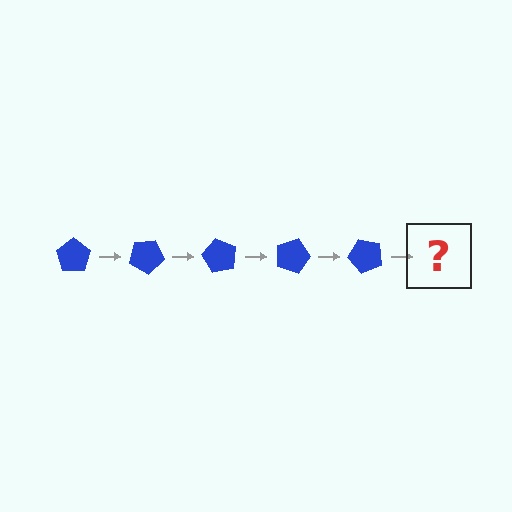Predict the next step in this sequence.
The next step is a blue pentagon rotated 150 degrees.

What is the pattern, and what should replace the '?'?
The pattern is that the pentagon rotates 30 degrees each step. The '?' should be a blue pentagon rotated 150 degrees.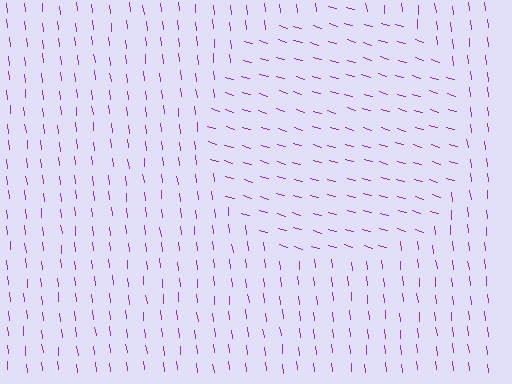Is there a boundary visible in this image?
Yes, there is a texture boundary formed by a change in line orientation.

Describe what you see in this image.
The image is filled with small purple line segments. A circle region in the image has lines oriented differently from the surrounding lines, creating a visible texture boundary.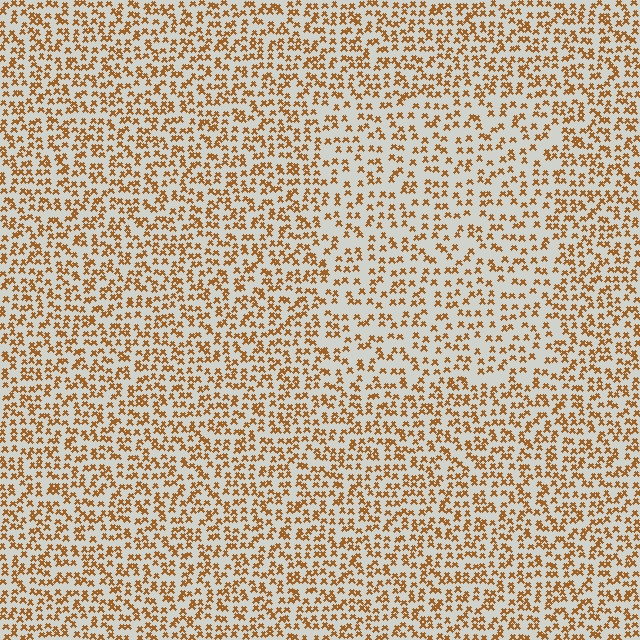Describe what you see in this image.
The image contains small brown elements arranged at two different densities. A rectangle-shaped region is visible where the elements are less densely packed than the surrounding area.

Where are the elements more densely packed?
The elements are more densely packed outside the rectangle boundary.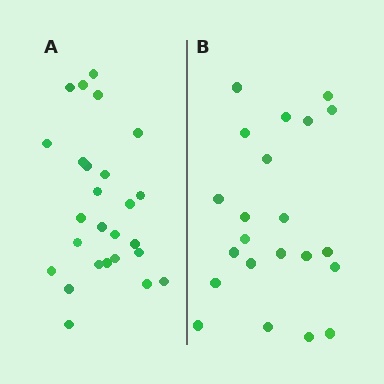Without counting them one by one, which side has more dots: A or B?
Region A (the left region) has more dots.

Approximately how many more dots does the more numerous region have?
Region A has about 4 more dots than region B.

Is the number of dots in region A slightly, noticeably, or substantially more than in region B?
Region A has only slightly more — the two regions are fairly close. The ratio is roughly 1.2 to 1.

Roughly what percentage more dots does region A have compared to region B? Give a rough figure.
About 20% more.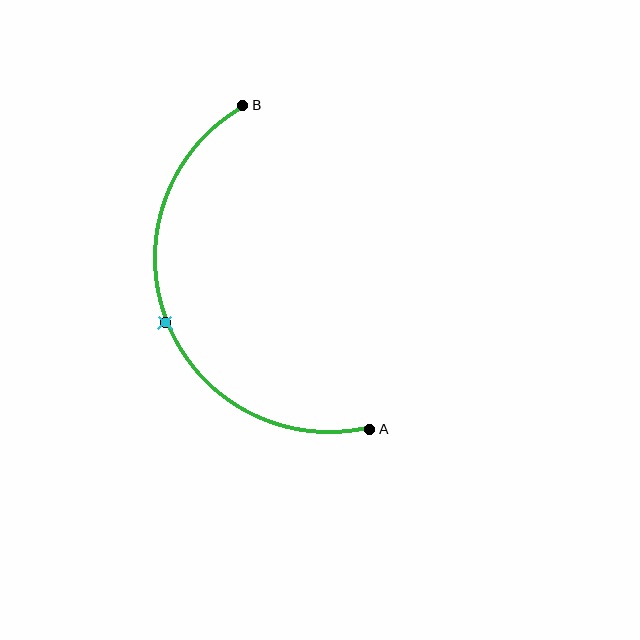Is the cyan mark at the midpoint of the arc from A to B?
Yes. The cyan mark lies on the arc at equal arc-length from both A and B — it is the arc midpoint.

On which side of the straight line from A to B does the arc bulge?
The arc bulges to the left of the straight line connecting A and B.